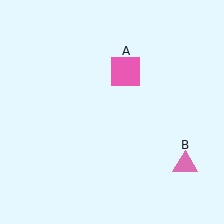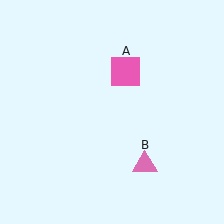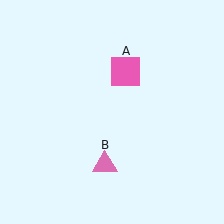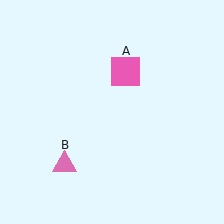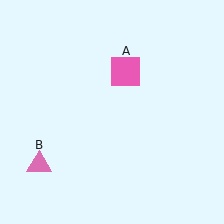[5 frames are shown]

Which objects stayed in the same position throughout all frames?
Pink square (object A) remained stationary.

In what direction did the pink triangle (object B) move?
The pink triangle (object B) moved left.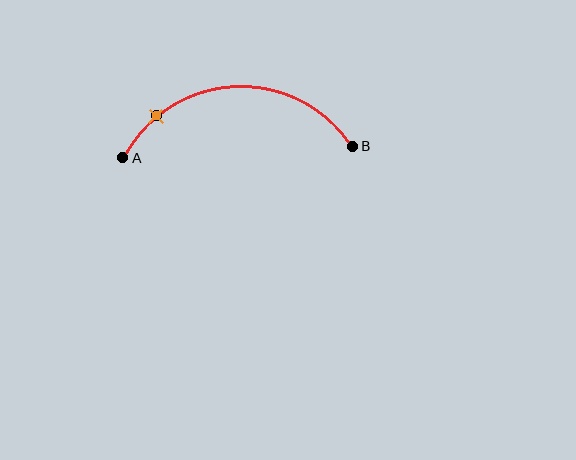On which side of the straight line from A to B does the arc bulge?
The arc bulges above the straight line connecting A and B.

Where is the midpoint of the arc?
The arc midpoint is the point on the curve farthest from the straight line joining A and B. It sits above that line.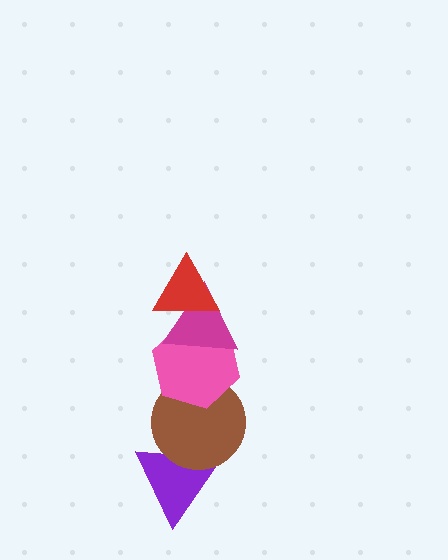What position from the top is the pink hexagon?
The pink hexagon is 3rd from the top.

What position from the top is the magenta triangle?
The magenta triangle is 2nd from the top.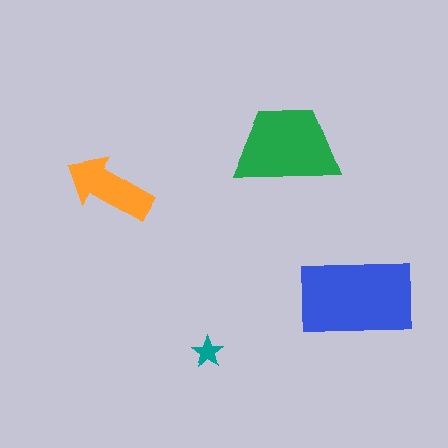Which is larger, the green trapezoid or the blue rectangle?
The blue rectangle.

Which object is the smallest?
The teal star.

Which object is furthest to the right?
The blue rectangle is rightmost.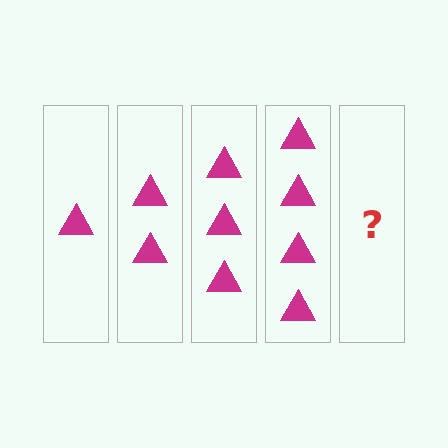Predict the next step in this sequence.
The next step is 5 triangles.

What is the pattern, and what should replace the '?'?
The pattern is that each step adds one more triangle. The '?' should be 5 triangles.